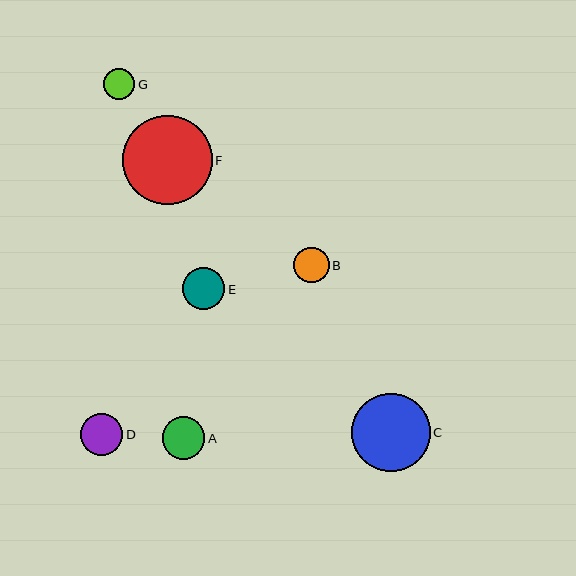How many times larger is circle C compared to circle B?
Circle C is approximately 2.2 times the size of circle B.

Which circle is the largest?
Circle F is the largest with a size of approximately 90 pixels.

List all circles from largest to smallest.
From largest to smallest: F, C, A, D, E, B, G.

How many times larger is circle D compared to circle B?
Circle D is approximately 1.2 times the size of circle B.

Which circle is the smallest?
Circle G is the smallest with a size of approximately 31 pixels.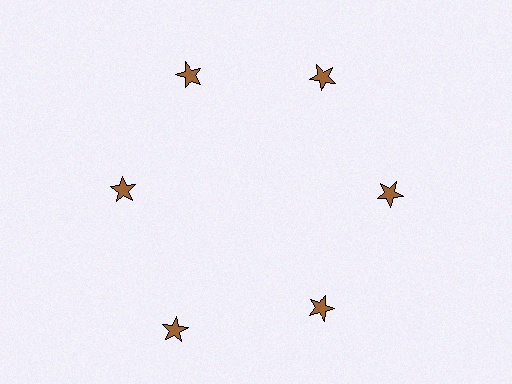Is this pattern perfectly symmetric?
No. The 6 brown stars are arranged in a ring, but one element near the 7 o'clock position is pushed outward from the center, breaking the 6-fold rotational symmetry.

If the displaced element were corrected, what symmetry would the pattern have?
It would have 6-fold rotational symmetry — the pattern would map onto itself every 60 degrees.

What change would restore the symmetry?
The symmetry would be restored by moving it inward, back onto the ring so that all 6 stars sit at equal angles and equal distance from the center.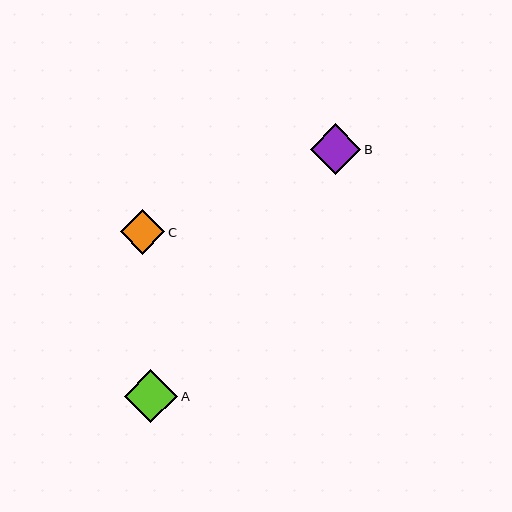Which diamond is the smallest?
Diamond C is the smallest with a size of approximately 45 pixels.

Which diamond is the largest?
Diamond A is the largest with a size of approximately 54 pixels.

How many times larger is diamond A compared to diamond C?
Diamond A is approximately 1.2 times the size of diamond C.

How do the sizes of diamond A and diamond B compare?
Diamond A and diamond B are approximately the same size.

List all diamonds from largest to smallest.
From largest to smallest: A, B, C.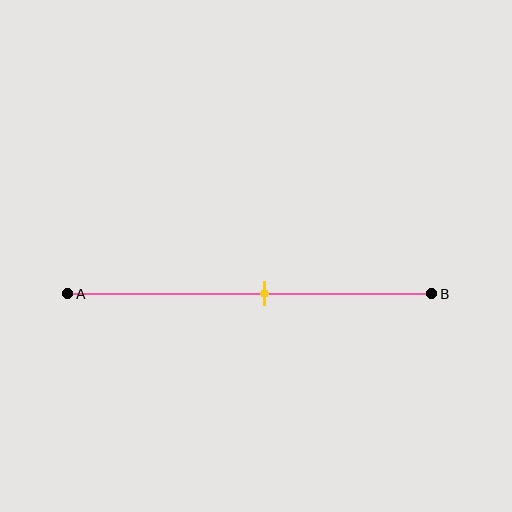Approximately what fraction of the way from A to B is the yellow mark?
The yellow mark is approximately 55% of the way from A to B.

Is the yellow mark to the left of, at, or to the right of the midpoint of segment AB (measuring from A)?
The yellow mark is to the right of the midpoint of segment AB.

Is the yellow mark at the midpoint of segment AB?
No, the mark is at about 55% from A, not at the 50% midpoint.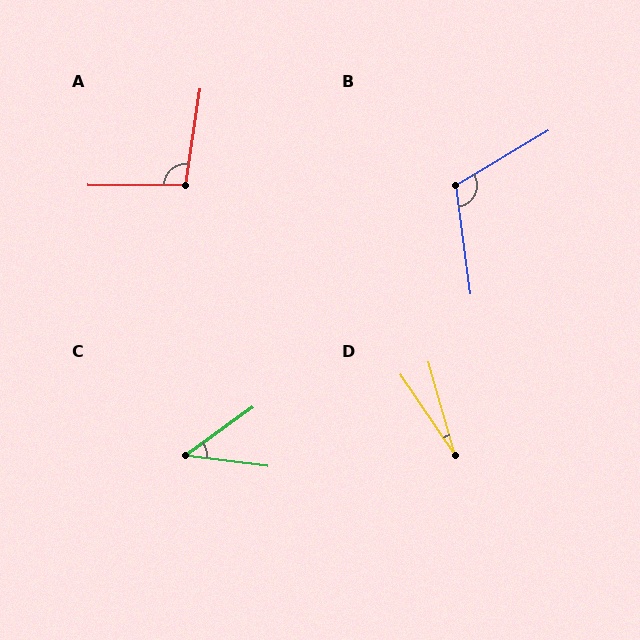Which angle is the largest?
B, at approximately 113 degrees.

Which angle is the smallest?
D, at approximately 18 degrees.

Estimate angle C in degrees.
Approximately 43 degrees.